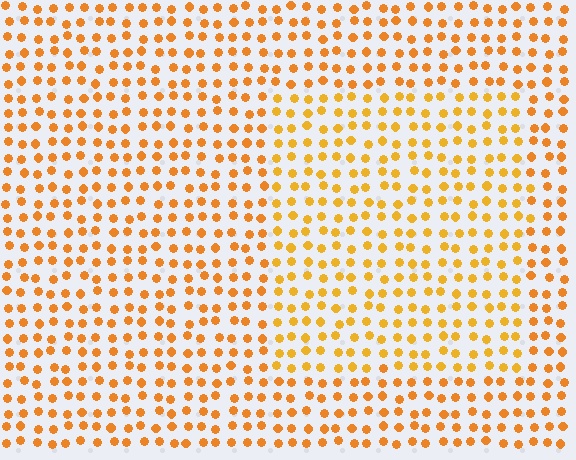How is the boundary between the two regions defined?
The boundary is defined purely by a slight shift in hue (about 14 degrees). Spacing, size, and orientation are identical on both sides.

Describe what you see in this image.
The image is filled with small orange elements in a uniform arrangement. A rectangle-shaped region is visible where the elements are tinted to a slightly different hue, forming a subtle color boundary.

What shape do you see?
I see a rectangle.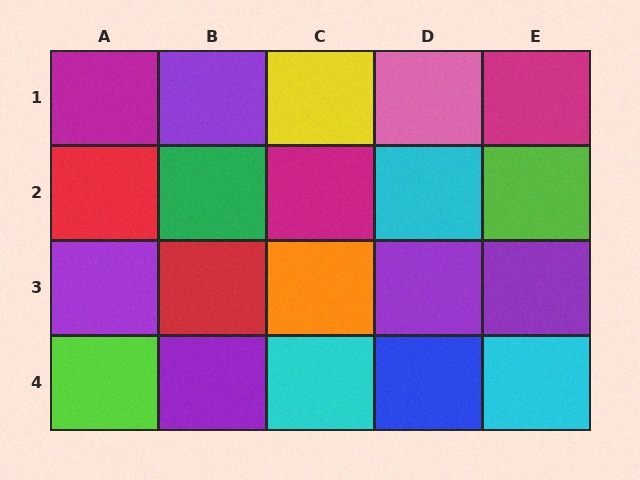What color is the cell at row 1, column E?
Magenta.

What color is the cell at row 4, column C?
Cyan.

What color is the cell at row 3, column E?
Purple.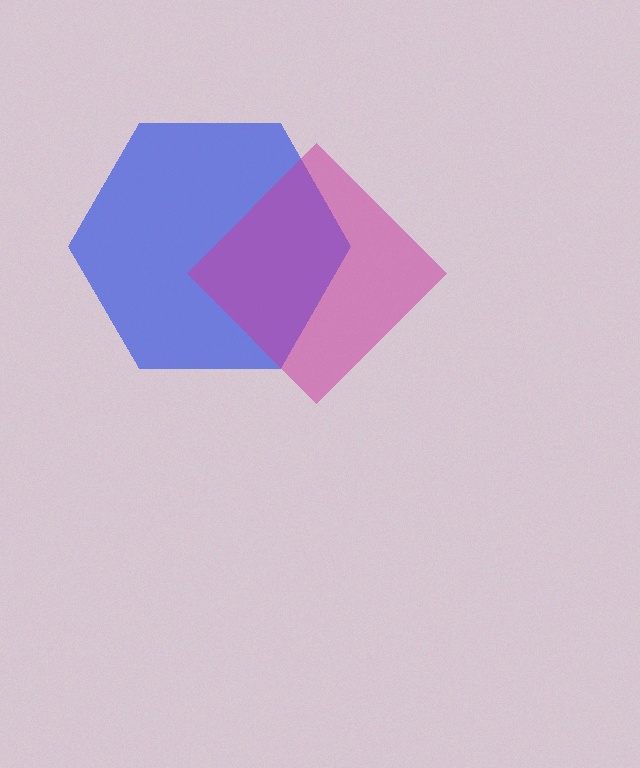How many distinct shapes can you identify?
There are 2 distinct shapes: a blue hexagon, a magenta diamond.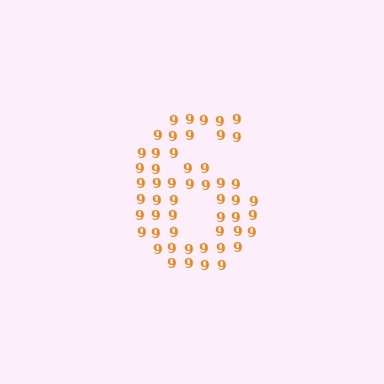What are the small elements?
The small elements are digit 9's.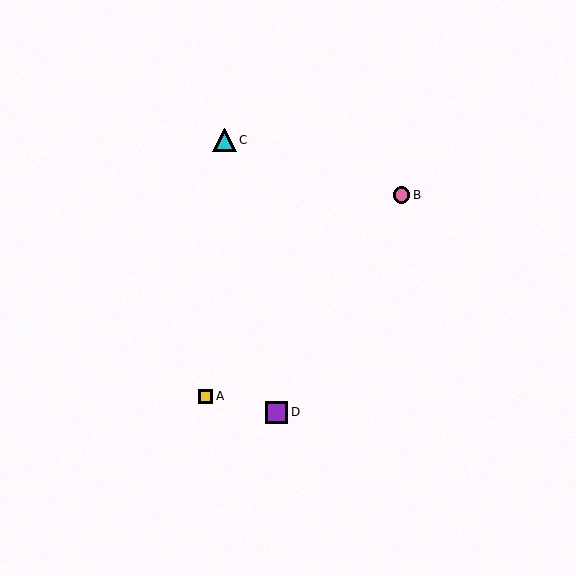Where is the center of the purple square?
The center of the purple square is at (277, 412).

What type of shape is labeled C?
Shape C is a cyan triangle.